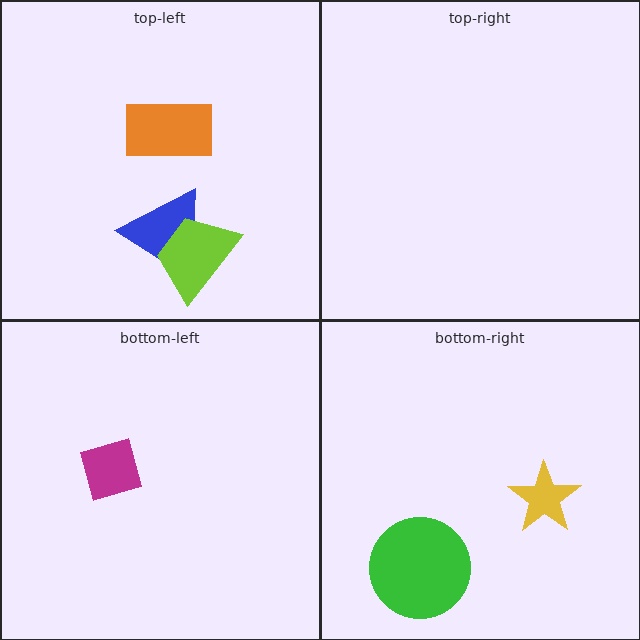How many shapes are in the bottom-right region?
2.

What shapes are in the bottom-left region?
The magenta diamond.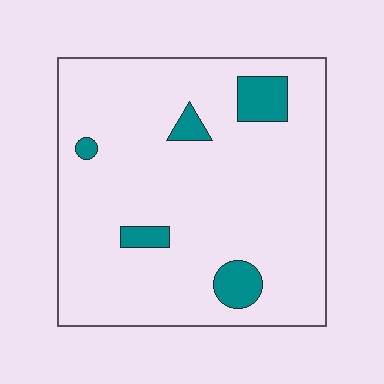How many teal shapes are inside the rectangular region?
5.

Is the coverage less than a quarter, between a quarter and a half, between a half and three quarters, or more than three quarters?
Less than a quarter.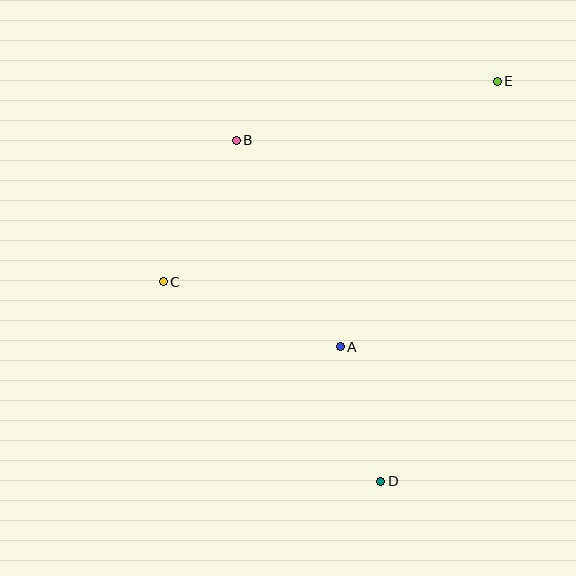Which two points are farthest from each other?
Points D and E are farthest from each other.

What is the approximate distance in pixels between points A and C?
The distance between A and C is approximately 189 pixels.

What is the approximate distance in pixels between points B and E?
The distance between B and E is approximately 267 pixels.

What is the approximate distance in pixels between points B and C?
The distance between B and C is approximately 159 pixels.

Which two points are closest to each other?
Points A and D are closest to each other.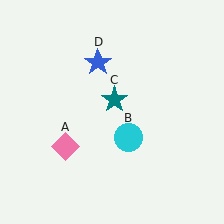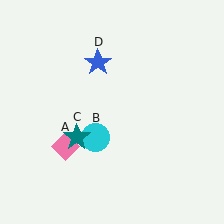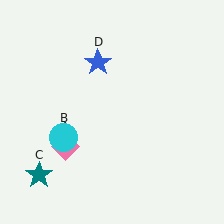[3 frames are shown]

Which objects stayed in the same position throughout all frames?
Pink diamond (object A) and blue star (object D) remained stationary.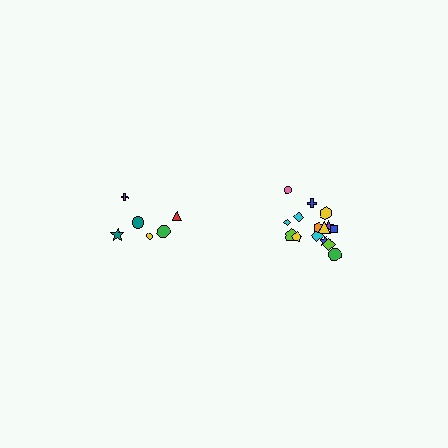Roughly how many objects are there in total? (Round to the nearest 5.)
Roughly 20 objects in total.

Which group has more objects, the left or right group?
The right group.